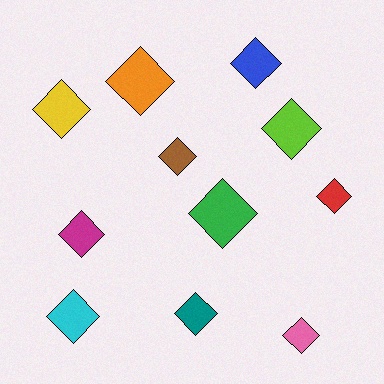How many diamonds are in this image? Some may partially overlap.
There are 11 diamonds.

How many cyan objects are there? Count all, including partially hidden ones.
There is 1 cyan object.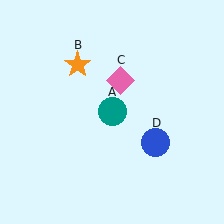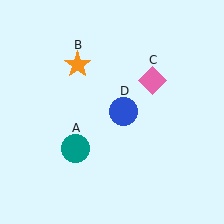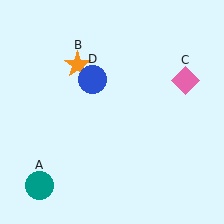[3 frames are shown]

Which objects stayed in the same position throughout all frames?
Orange star (object B) remained stationary.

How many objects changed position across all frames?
3 objects changed position: teal circle (object A), pink diamond (object C), blue circle (object D).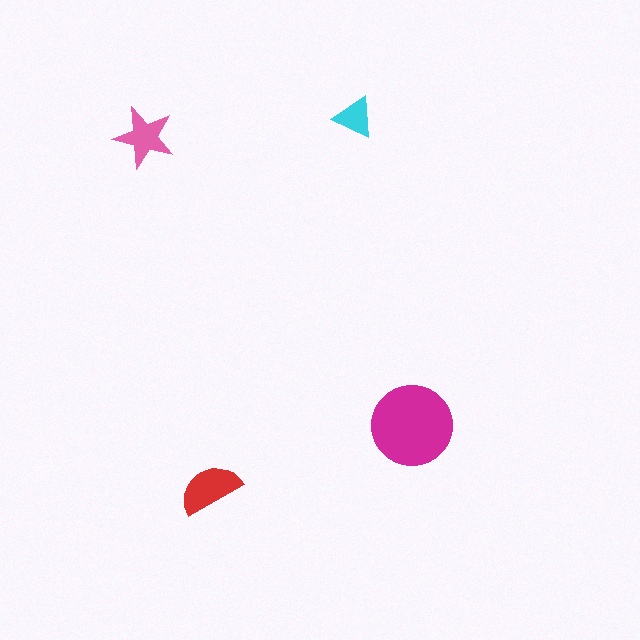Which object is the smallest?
The cyan triangle.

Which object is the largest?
The magenta circle.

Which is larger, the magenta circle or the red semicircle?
The magenta circle.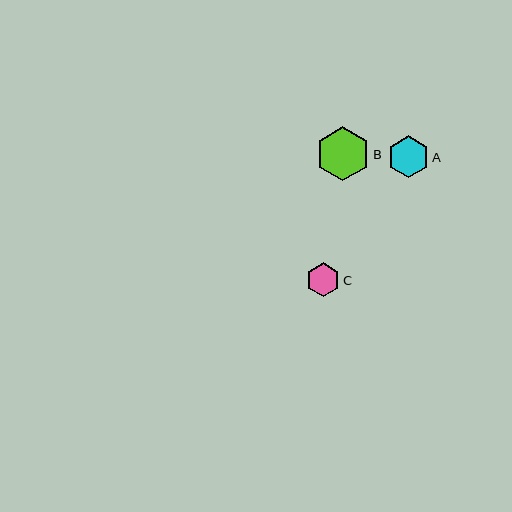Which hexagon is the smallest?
Hexagon C is the smallest with a size of approximately 34 pixels.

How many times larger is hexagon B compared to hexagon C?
Hexagon B is approximately 1.6 times the size of hexagon C.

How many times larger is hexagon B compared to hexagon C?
Hexagon B is approximately 1.6 times the size of hexagon C.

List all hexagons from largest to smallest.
From largest to smallest: B, A, C.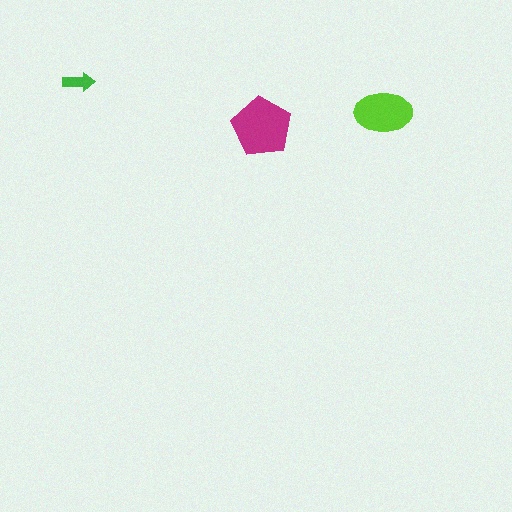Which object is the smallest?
The green arrow.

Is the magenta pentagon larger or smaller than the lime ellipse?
Larger.